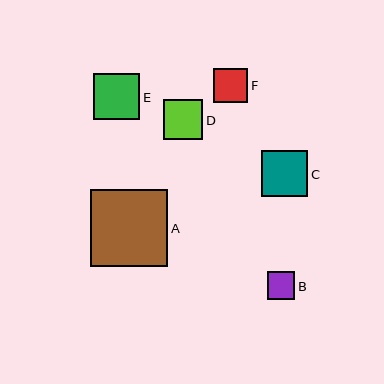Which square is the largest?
Square A is the largest with a size of approximately 77 pixels.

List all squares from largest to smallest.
From largest to smallest: A, C, E, D, F, B.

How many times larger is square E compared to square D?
Square E is approximately 1.2 times the size of square D.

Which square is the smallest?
Square B is the smallest with a size of approximately 27 pixels.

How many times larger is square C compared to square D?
Square C is approximately 1.2 times the size of square D.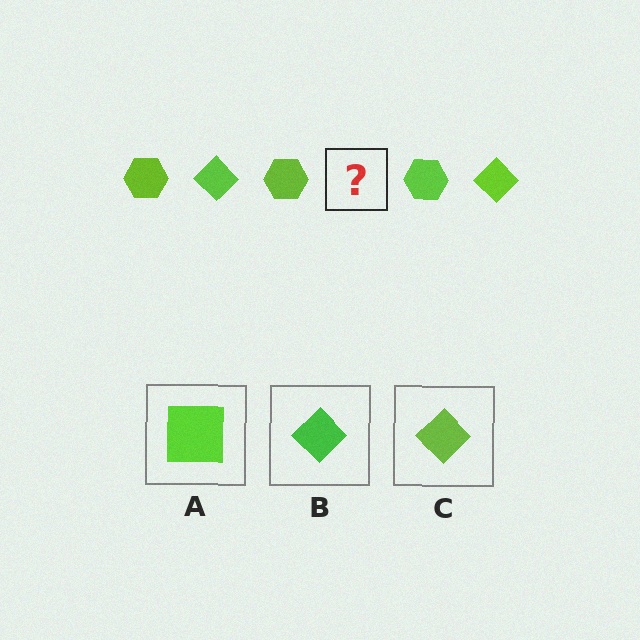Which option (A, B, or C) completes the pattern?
C.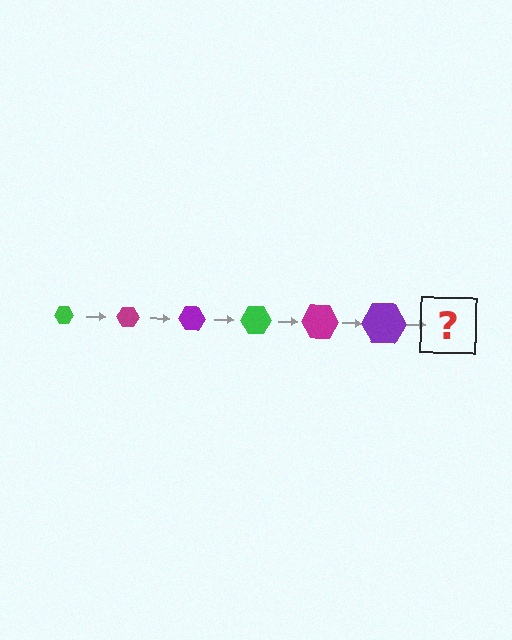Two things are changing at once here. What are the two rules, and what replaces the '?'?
The two rules are that the hexagon grows larger each step and the color cycles through green, magenta, and purple. The '?' should be a green hexagon, larger than the previous one.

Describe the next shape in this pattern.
It should be a green hexagon, larger than the previous one.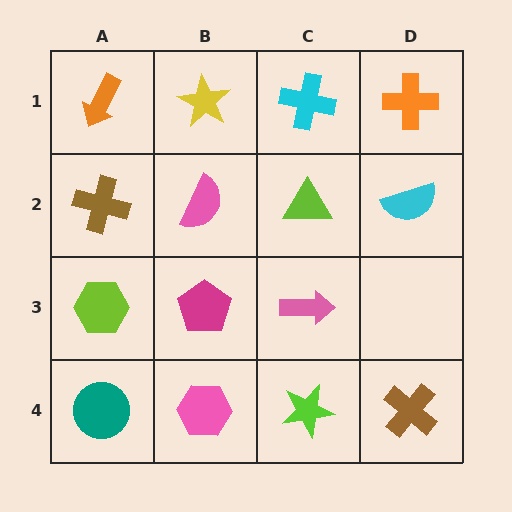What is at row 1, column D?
An orange cross.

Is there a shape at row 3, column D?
No, that cell is empty.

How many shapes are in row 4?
4 shapes.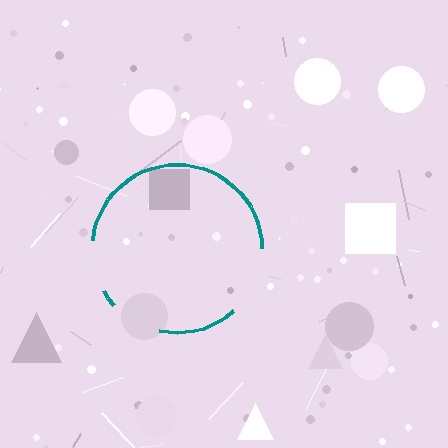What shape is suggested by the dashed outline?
The dashed outline suggests a circle.